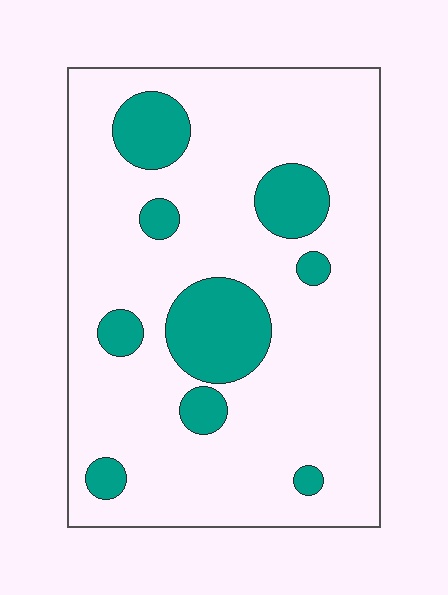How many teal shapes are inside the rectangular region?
9.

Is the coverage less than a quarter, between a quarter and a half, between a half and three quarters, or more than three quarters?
Less than a quarter.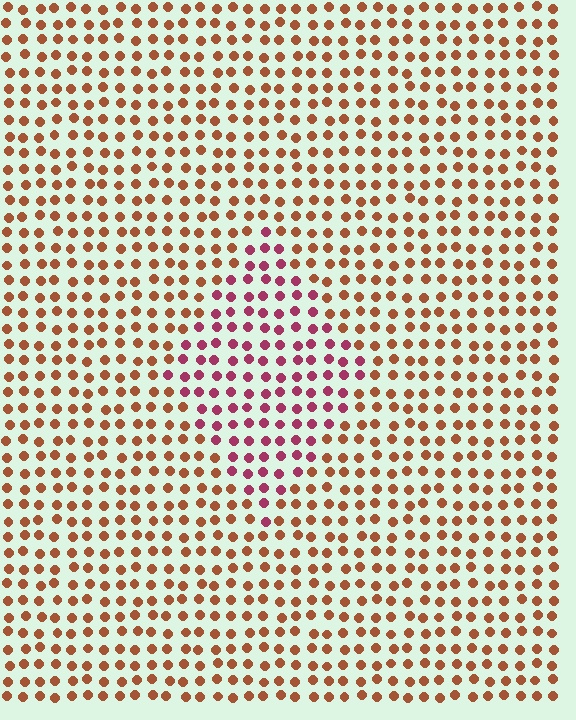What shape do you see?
I see a diamond.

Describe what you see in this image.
The image is filled with small brown elements in a uniform arrangement. A diamond-shaped region is visible where the elements are tinted to a slightly different hue, forming a subtle color boundary.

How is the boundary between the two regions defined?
The boundary is defined purely by a slight shift in hue (about 43 degrees). Spacing, size, and orientation are identical on both sides.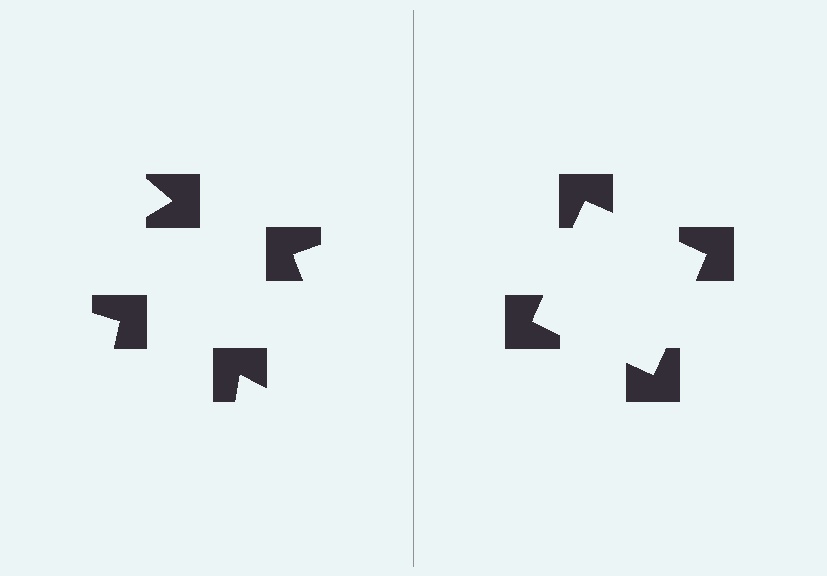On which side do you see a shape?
An illusory square appears on the right side. On the left side the wedge cuts are rotated, so no coherent shape forms.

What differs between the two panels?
The notched squares are positioned identically on both sides; only the wedge orientations differ. On the right they align to a square; on the left they are misaligned.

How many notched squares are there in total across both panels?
8 — 4 on each side.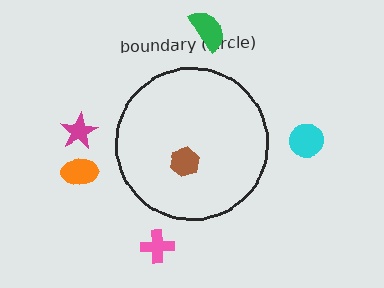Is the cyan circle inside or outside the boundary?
Outside.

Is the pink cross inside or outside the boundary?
Outside.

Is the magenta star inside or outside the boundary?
Outside.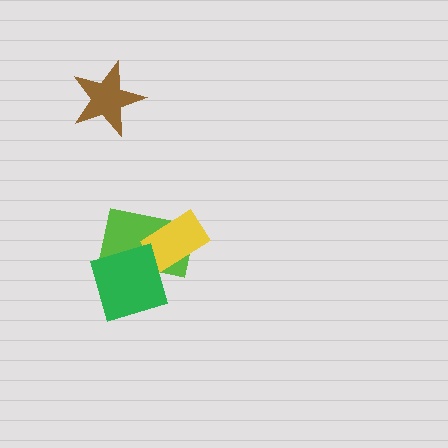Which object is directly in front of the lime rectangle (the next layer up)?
The yellow rectangle is directly in front of the lime rectangle.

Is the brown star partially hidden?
No, no other shape covers it.